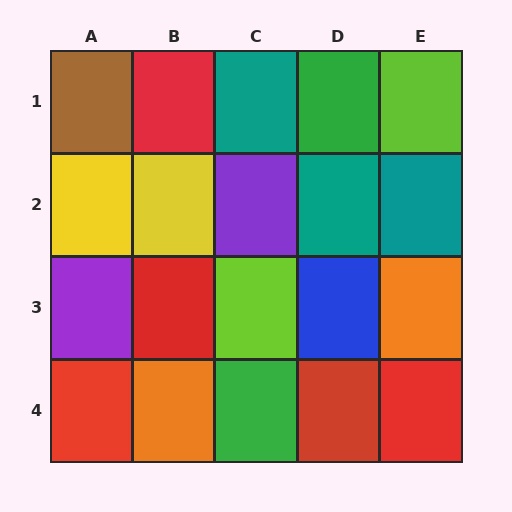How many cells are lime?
2 cells are lime.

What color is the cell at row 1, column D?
Green.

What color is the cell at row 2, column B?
Yellow.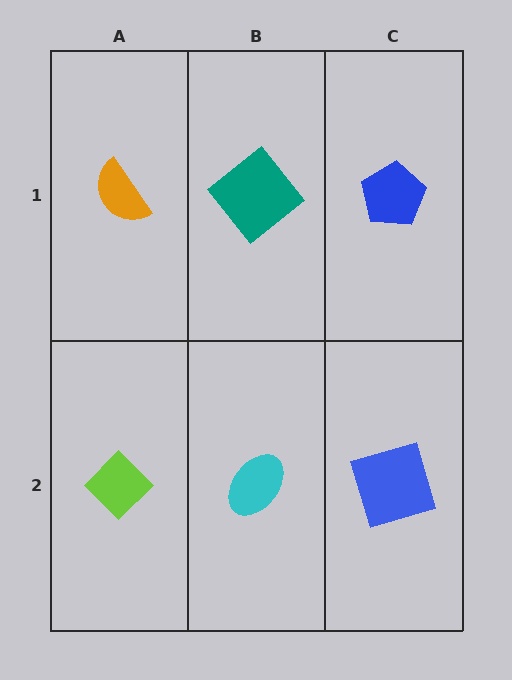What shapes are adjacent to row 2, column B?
A teal diamond (row 1, column B), a lime diamond (row 2, column A), a blue square (row 2, column C).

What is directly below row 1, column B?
A cyan ellipse.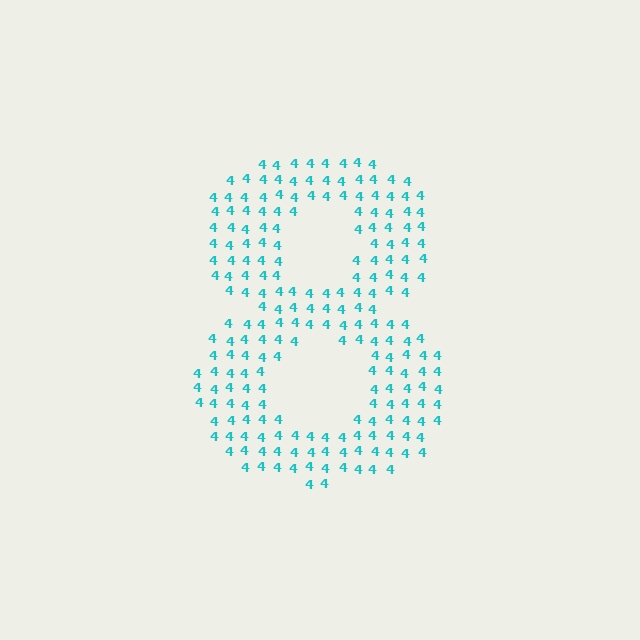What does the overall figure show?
The overall figure shows the digit 8.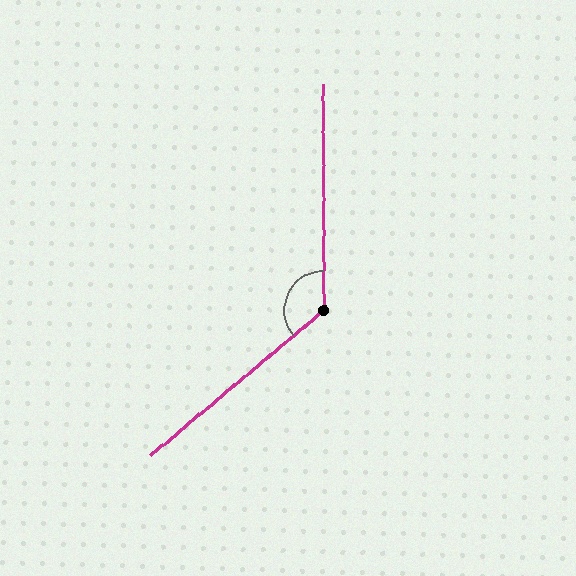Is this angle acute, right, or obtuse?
It is obtuse.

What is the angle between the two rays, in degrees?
Approximately 130 degrees.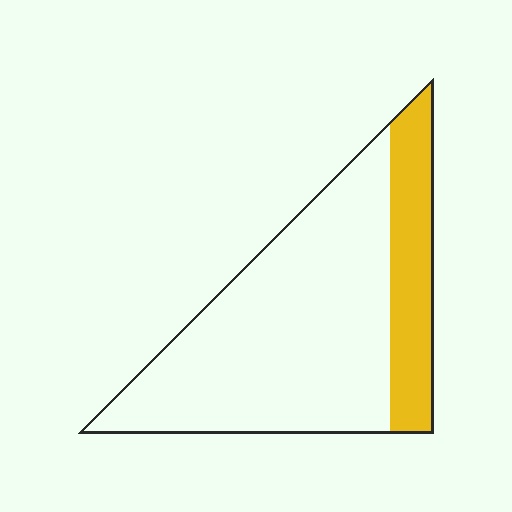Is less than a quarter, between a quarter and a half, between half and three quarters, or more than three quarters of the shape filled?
Less than a quarter.